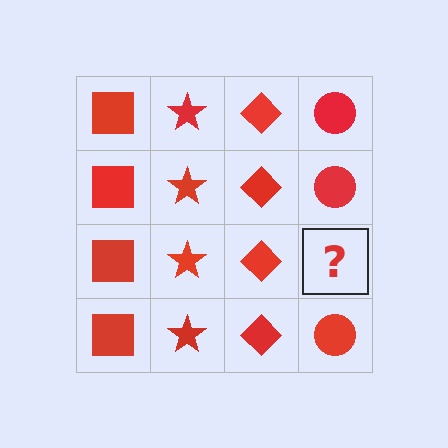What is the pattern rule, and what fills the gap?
The rule is that each column has a consistent shape. The gap should be filled with a red circle.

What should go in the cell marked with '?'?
The missing cell should contain a red circle.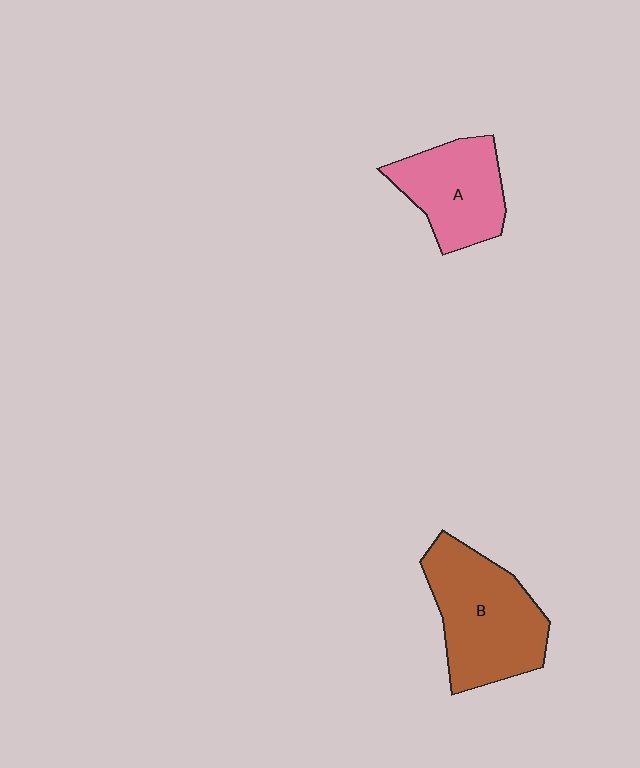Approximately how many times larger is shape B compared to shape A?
Approximately 1.4 times.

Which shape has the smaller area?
Shape A (pink).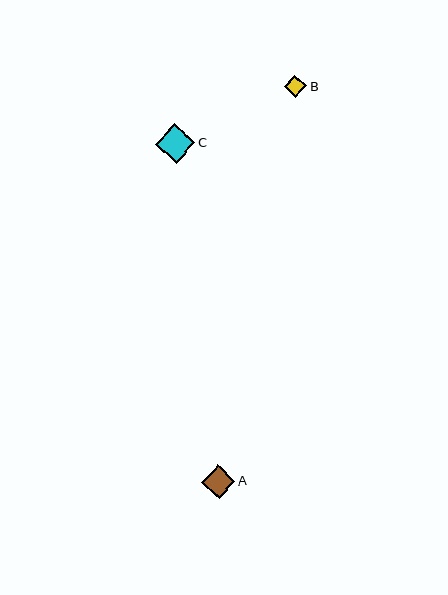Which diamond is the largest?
Diamond C is the largest with a size of approximately 39 pixels.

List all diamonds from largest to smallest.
From largest to smallest: C, A, B.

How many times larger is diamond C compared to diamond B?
Diamond C is approximately 1.8 times the size of diamond B.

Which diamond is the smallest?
Diamond B is the smallest with a size of approximately 22 pixels.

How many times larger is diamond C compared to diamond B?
Diamond C is approximately 1.8 times the size of diamond B.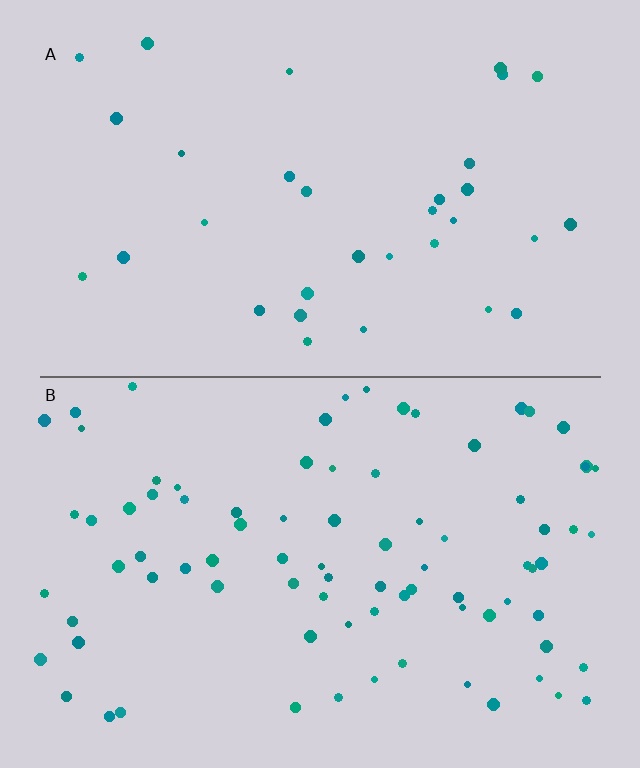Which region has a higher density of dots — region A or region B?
B (the bottom).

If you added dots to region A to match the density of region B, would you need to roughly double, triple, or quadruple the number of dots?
Approximately triple.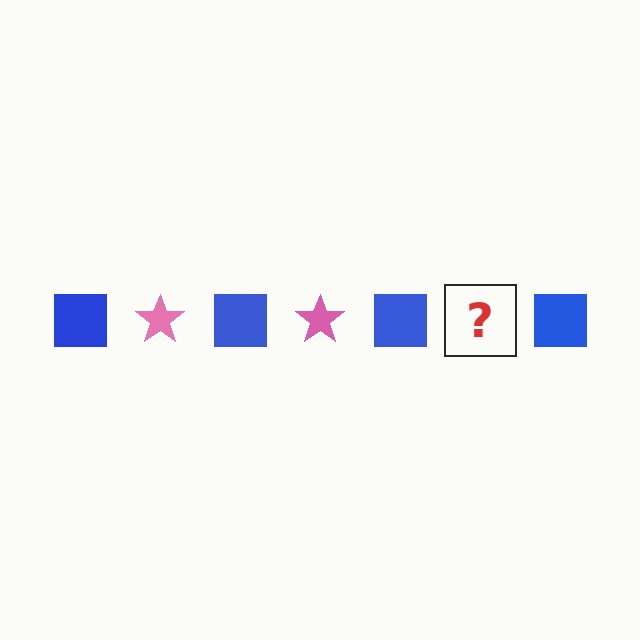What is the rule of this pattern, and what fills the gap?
The rule is that the pattern alternates between blue square and pink star. The gap should be filled with a pink star.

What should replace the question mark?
The question mark should be replaced with a pink star.